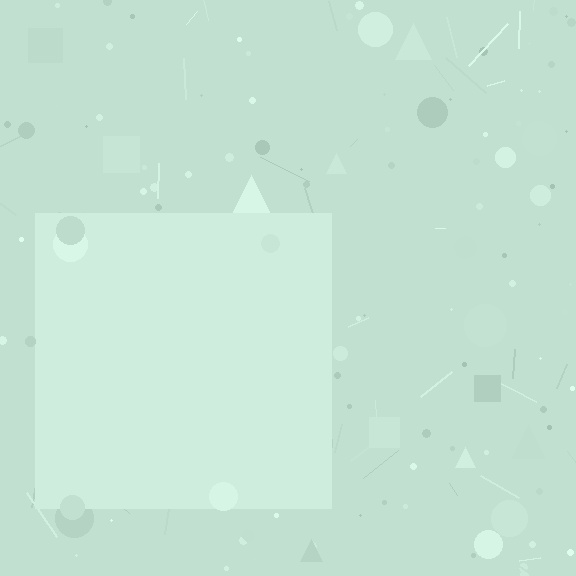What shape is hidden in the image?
A square is hidden in the image.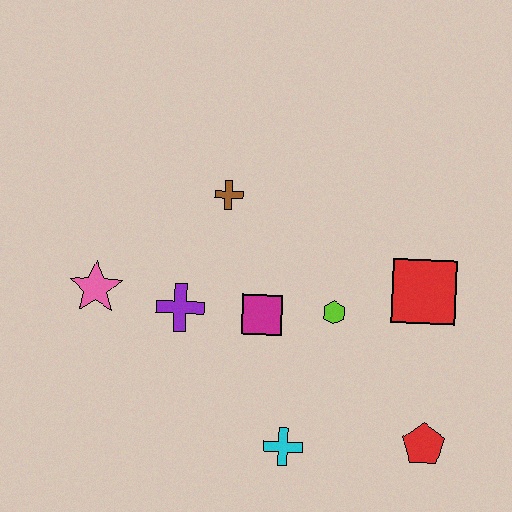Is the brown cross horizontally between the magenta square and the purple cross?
Yes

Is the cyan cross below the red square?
Yes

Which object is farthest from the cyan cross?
The brown cross is farthest from the cyan cross.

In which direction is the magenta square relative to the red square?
The magenta square is to the left of the red square.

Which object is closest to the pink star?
The purple cross is closest to the pink star.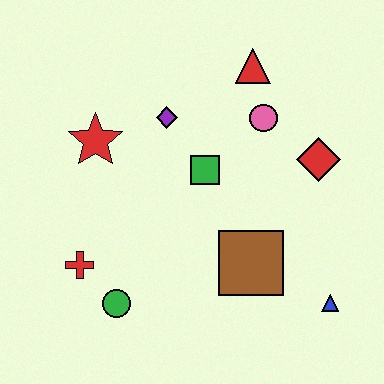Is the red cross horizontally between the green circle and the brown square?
No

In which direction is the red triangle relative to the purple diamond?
The red triangle is to the right of the purple diamond.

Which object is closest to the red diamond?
The pink circle is closest to the red diamond.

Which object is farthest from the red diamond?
The red cross is farthest from the red diamond.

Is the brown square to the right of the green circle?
Yes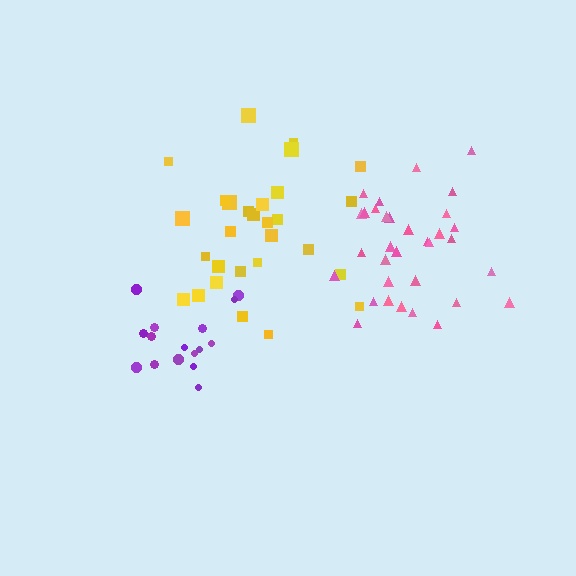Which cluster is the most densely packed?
Pink.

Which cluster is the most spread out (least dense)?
Yellow.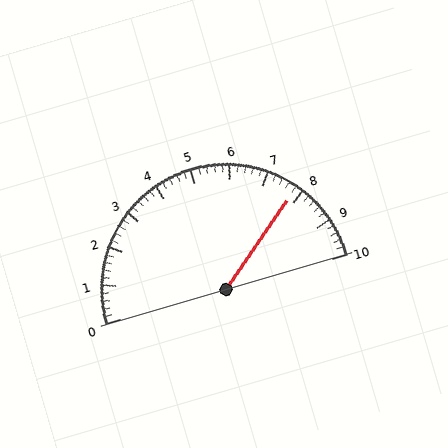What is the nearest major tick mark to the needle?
The nearest major tick mark is 8.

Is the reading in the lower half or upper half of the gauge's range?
The reading is in the upper half of the range (0 to 10).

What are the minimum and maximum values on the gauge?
The gauge ranges from 0 to 10.